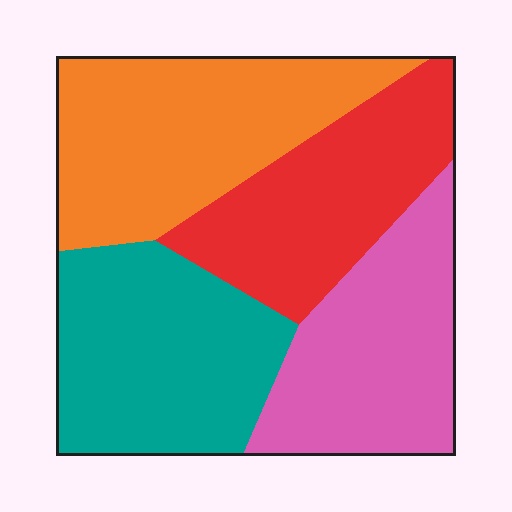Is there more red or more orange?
Orange.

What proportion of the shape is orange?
Orange covers 28% of the shape.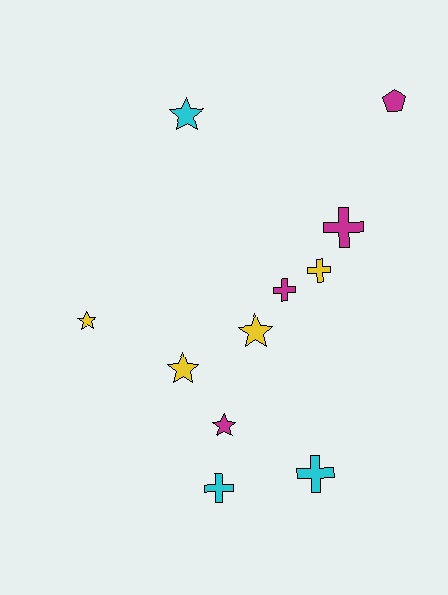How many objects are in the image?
There are 11 objects.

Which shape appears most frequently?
Cross, with 5 objects.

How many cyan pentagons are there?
There are no cyan pentagons.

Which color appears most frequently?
Magenta, with 4 objects.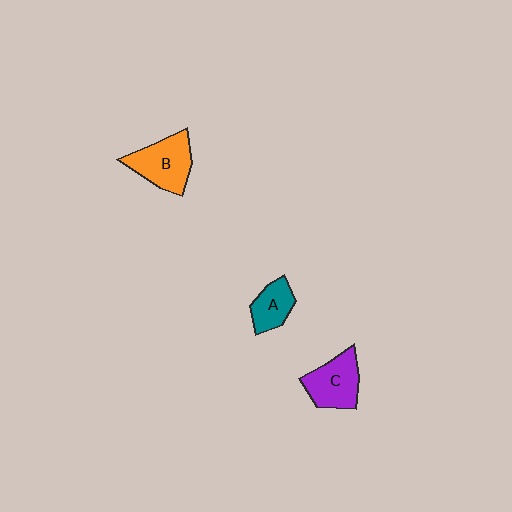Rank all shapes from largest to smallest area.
From largest to smallest: B (orange), C (purple), A (teal).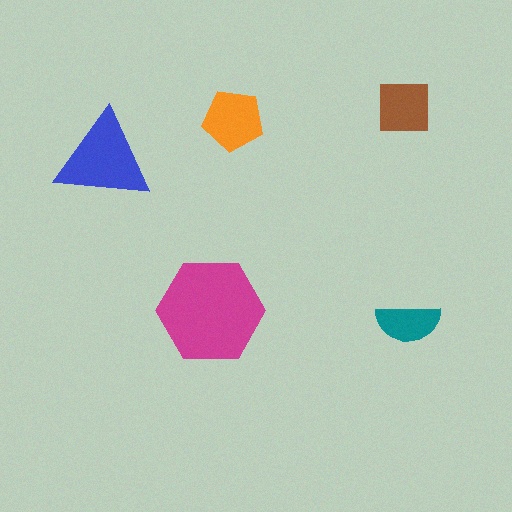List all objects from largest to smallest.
The magenta hexagon, the blue triangle, the orange pentagon, the brown square, the teal semicircle.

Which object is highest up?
The brown square is topmost.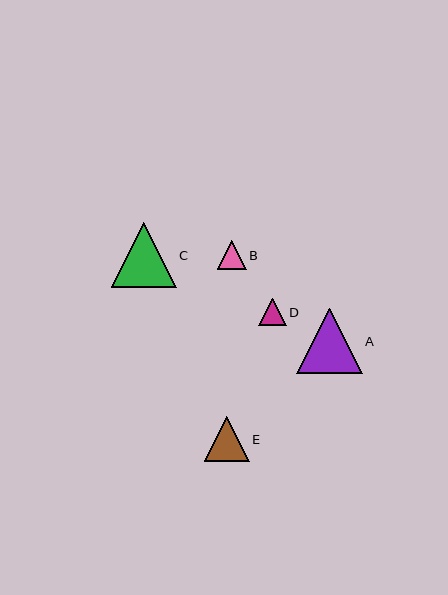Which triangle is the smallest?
Triangle D is the smallest with a size of approximately 28 pixels.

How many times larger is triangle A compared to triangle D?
Triangle A is approximately 2.4 times the size of triangle D.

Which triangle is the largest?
Triangle A is the largest with a size of approximately 65 pixels.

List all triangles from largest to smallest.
From largest to smallest: A, C, E, B, D.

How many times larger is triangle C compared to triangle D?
Triangle C is approximately 2.4 times the size of triangle D.